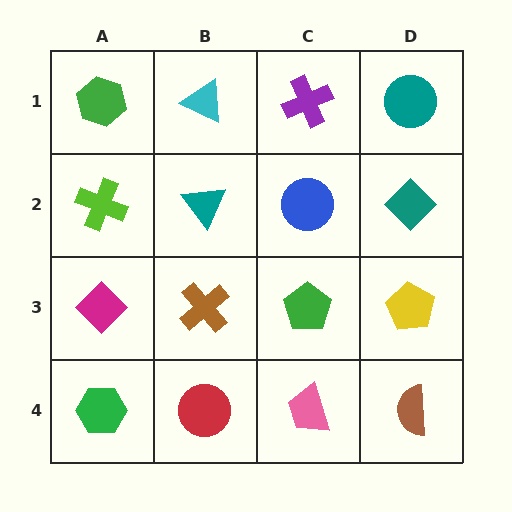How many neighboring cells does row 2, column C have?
4.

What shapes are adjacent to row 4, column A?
A magenta diamond (row 3, column A), a red circle (row 4, column B).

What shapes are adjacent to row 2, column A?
A green hexagon (row 1, column A), a magenta diamond (row 3, column A), a teal triangle (row 2, column B).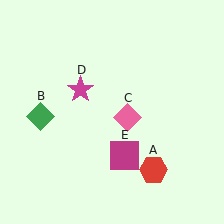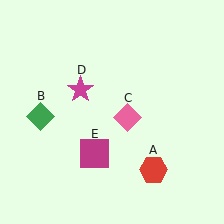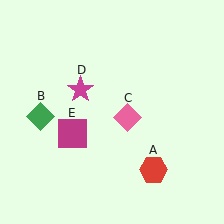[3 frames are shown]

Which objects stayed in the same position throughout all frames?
Red hexagon (object A) and green diamond (object B) and pink diamond (object C) and magenta star (object D) remained stationary.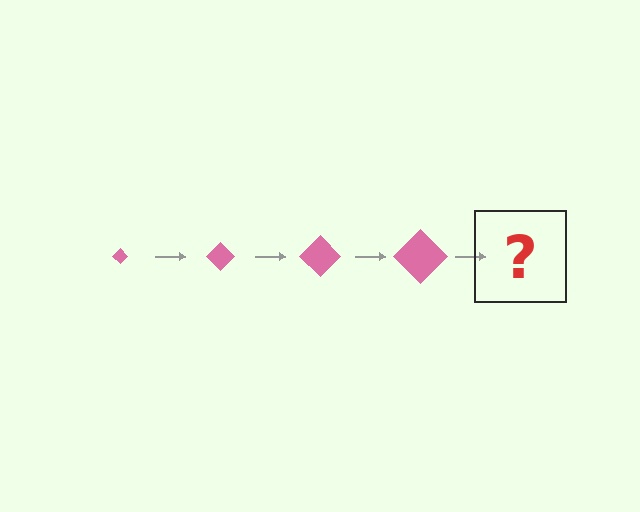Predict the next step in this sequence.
The next step is a pink diamond, larger than the previous one.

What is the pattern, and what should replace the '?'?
The pattern is that the diamond gets progressively larger each step. The '?' should be a pink diamond, larger than the previous one.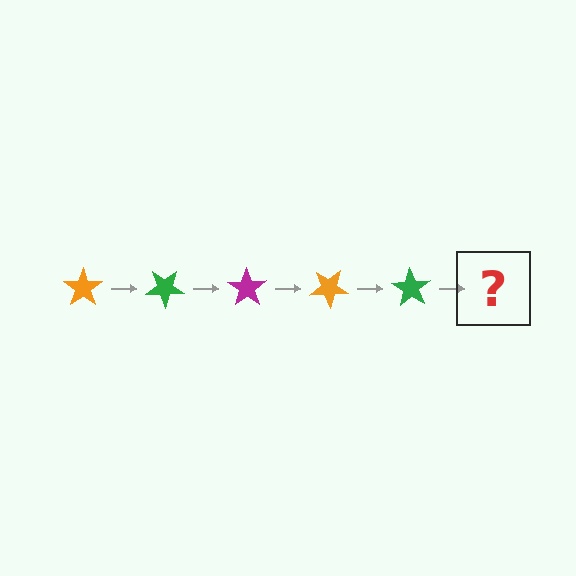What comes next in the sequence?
The next element should be a magenta star, rotated 175 degrees from the start.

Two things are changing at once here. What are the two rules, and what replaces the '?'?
The two rules are that it rotates 35 degrees each step and the color cycles through orange, green, and magenta. The '?' should be a magenta star, rotated 175 degrees from the start.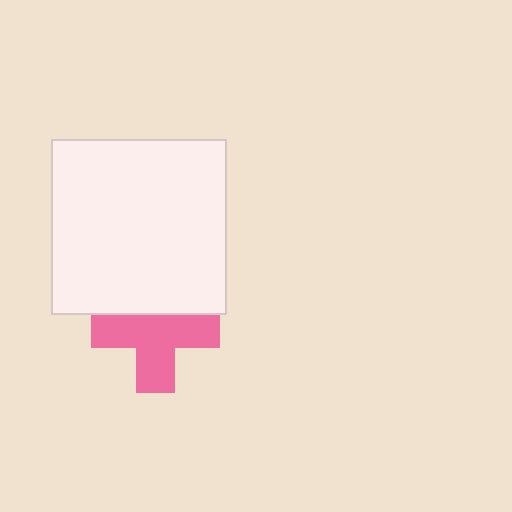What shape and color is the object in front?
The object in front is a white square.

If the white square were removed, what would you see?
You would see the complete pink cross.